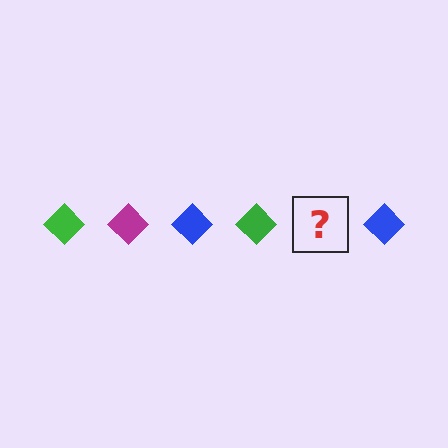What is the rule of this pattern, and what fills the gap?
The rule is that the pattern cycles through green, magenta, blue diamonds. The gap should be filled with a magenta diamond.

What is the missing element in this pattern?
The missing element is a magenta diamond.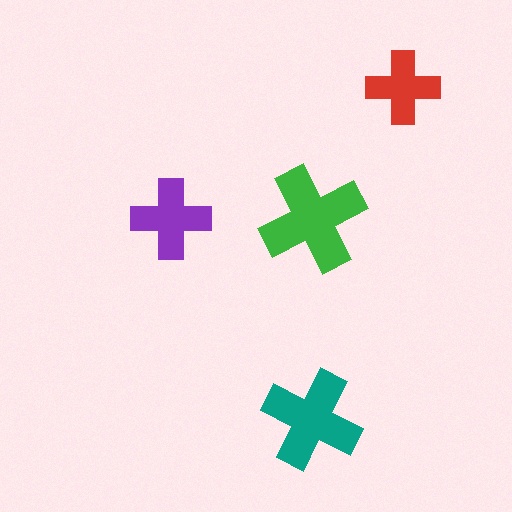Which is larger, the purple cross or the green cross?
The green one.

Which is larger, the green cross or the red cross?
The green one.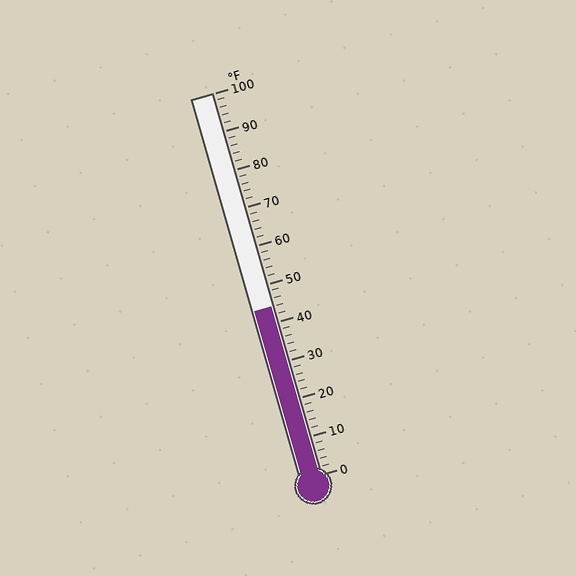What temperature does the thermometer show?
The thermometer shows approximately 44°F.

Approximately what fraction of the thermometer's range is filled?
The thermometer is filled to approximately 45% of its range.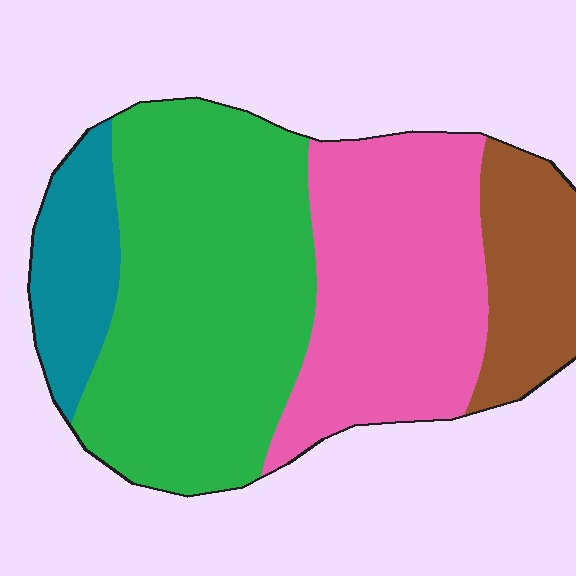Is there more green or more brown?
Green.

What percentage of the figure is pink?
Pink covers about 30% of the figure.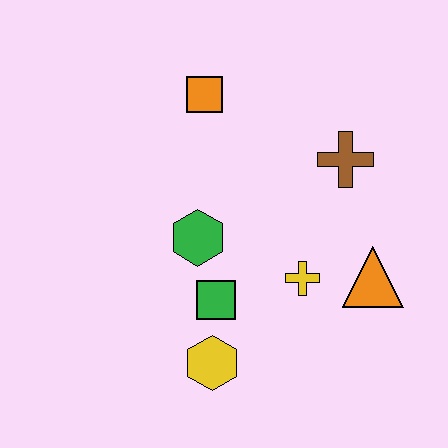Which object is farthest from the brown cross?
The yellow hexagon is farthest from the brown cross.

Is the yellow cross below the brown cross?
Yes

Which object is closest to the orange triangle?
The yellow cross is closest to the orange triangle.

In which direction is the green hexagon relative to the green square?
The green hexagon is above the green square.